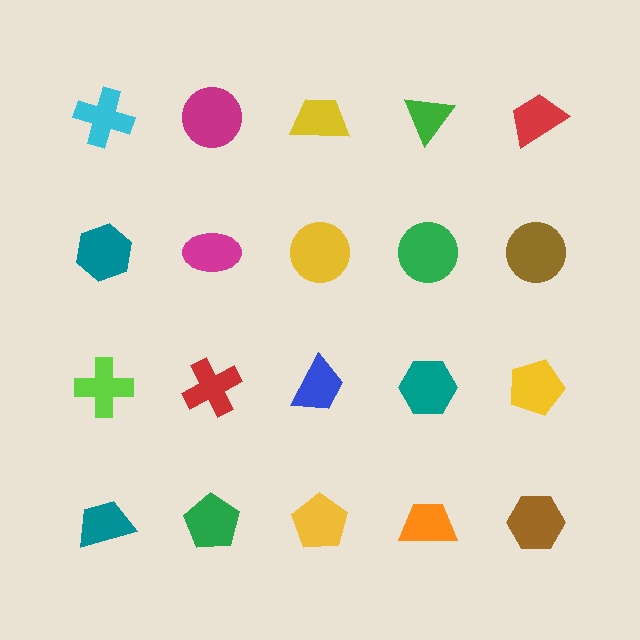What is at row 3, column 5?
A yellow pentagon.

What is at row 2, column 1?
A teal hexagon.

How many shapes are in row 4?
5 shapes.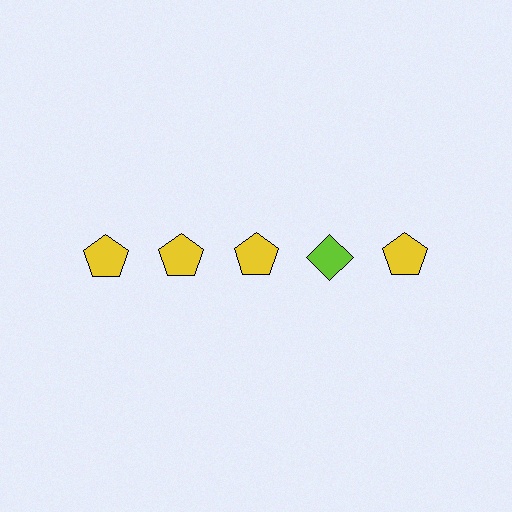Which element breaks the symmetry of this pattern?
The lime diamond in the top row, second from right column breaks the symmetry. All other shapes are yellow pentagons.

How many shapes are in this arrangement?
There are 5 shapes arranged in a grid pattern.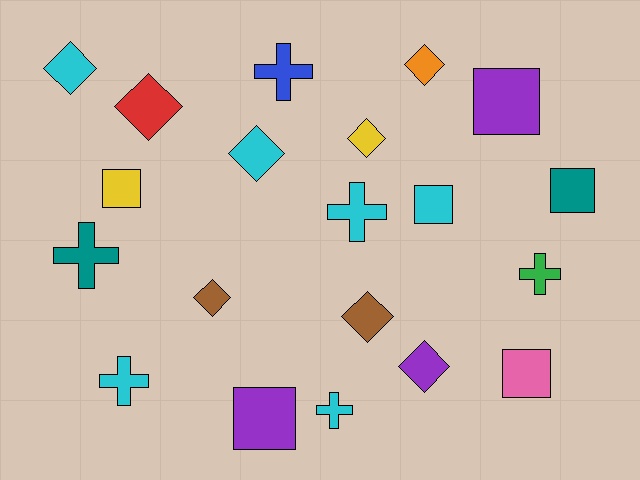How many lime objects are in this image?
There are no lime objects.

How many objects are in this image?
There are 20 objects.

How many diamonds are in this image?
There are 8 diamonds.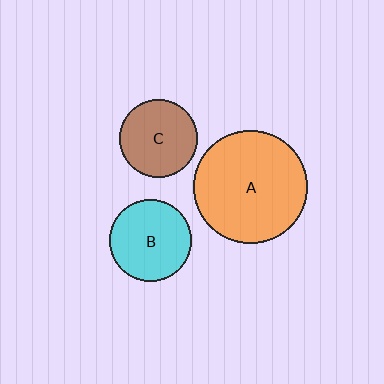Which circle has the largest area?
Circle A (orange).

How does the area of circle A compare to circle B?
Approximately 1.9 times.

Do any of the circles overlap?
No, none of the circles overlap.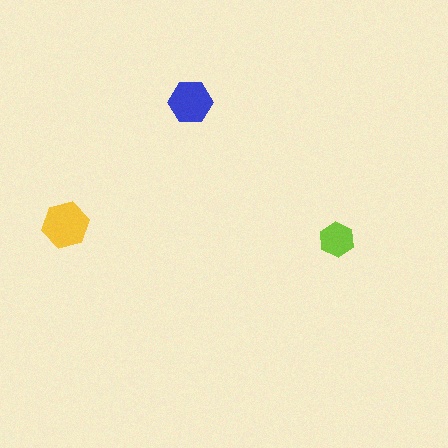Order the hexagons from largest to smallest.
the yellow one, the blue one, the lime one.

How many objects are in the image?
There are 3 objects in the image.